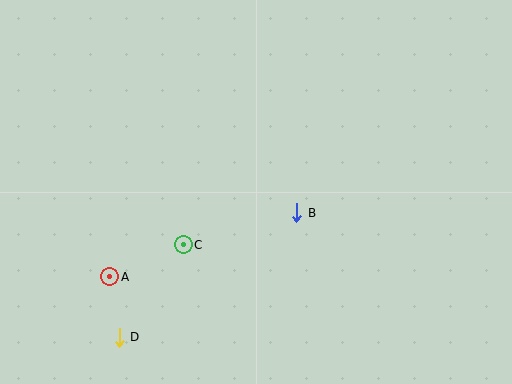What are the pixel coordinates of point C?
Point C is at (183, 245).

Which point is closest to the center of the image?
Point B at (297, 213) is closest to the center.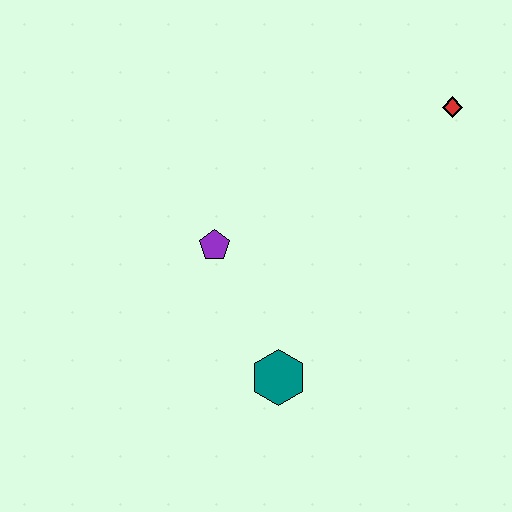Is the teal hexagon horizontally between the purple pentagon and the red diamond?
Yes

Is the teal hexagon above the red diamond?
No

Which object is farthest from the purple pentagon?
The red diamond is farthest from the purple pentagon.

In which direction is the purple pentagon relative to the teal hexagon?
The purple pentagon is above the teal hexagon.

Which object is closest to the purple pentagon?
The teal hexagon is closest to the purple pentagon.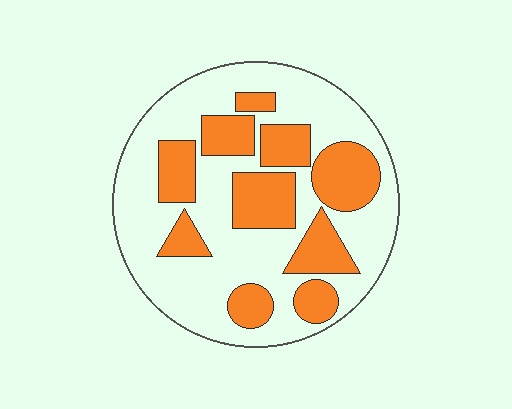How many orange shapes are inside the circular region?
10.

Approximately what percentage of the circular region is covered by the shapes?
Approximately 35%.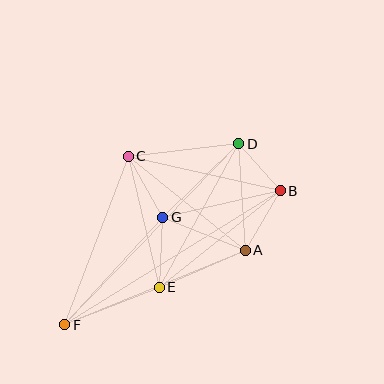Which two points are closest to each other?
Points B and D are closest to each other.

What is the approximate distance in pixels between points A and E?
The distance between A and E is approximately 93 pixels.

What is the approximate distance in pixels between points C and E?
The distance between C and E is approximately 134 pixels.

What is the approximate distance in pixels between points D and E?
The distance between D and E is approximately 164 pixels.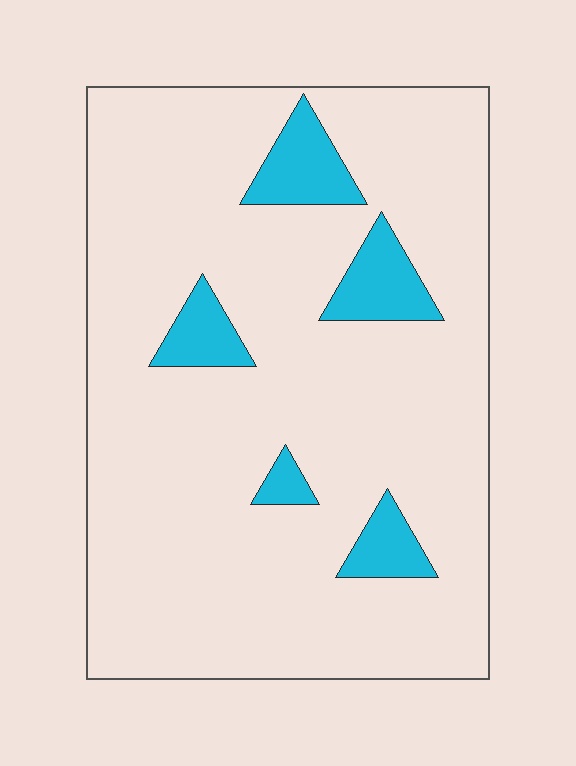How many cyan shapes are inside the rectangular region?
5.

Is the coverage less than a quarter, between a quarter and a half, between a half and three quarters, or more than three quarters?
Less than a quarter.